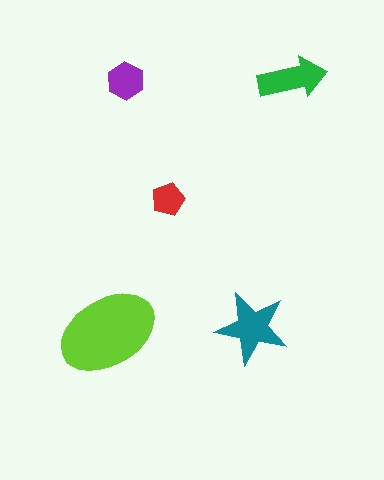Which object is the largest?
The lime ellipse.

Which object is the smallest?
The red pentagon.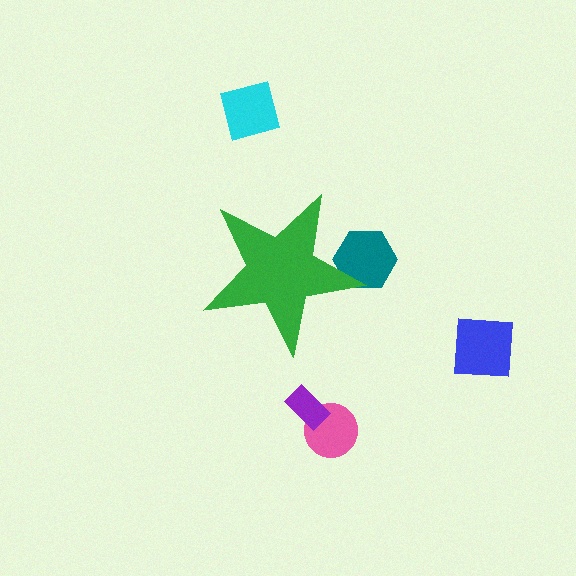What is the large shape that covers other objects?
A green star.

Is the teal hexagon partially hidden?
Yes, the teal hexagon is partially hidden behind the green star.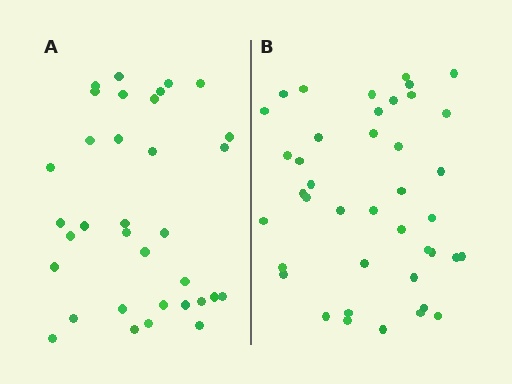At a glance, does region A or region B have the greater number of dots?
Region B (the right region) has more dots.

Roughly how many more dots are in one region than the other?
Region B has roughly 8 or so more dots than region A.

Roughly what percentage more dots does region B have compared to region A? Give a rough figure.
About 20% more.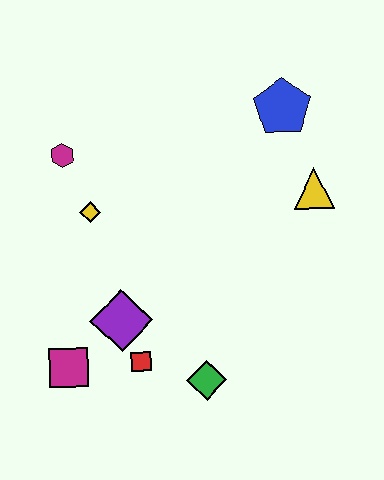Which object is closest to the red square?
The purple diamond is closest to the red square.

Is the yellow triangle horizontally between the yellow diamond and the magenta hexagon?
No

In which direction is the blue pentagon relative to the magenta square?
The blue pentagon is above the magenta square.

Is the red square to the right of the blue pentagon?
No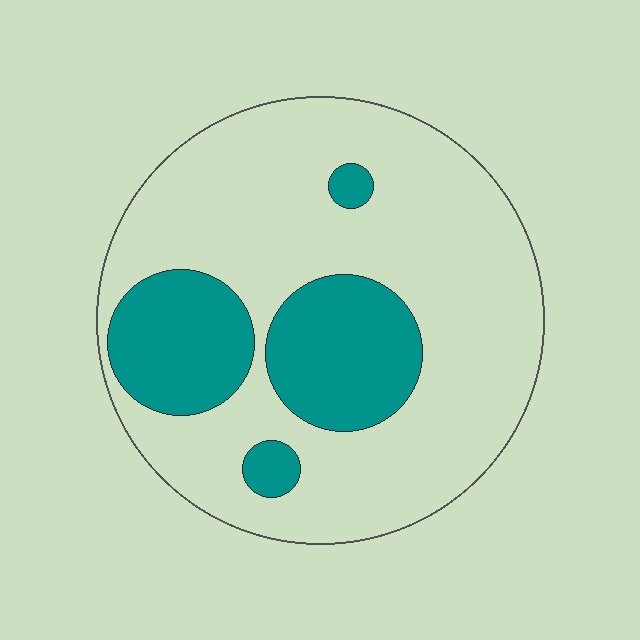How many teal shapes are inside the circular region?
4.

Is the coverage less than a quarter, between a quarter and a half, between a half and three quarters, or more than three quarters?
Between a quarter and a half.